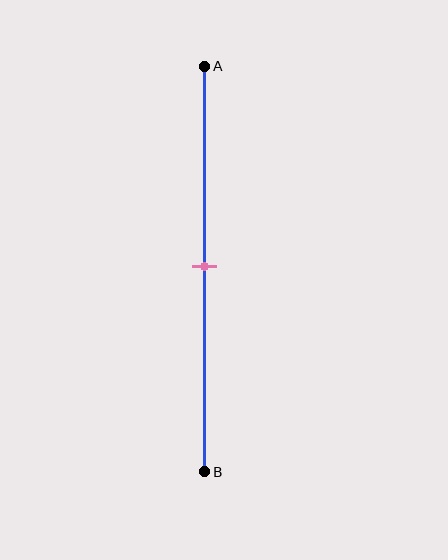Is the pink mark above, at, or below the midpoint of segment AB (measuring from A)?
The pink mark is approximately at the midpoint of segment AB.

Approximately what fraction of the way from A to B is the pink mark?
The pink mark is approximately 50% of the way from A to B.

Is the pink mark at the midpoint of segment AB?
Yes, the mark is approximately at the midpoint.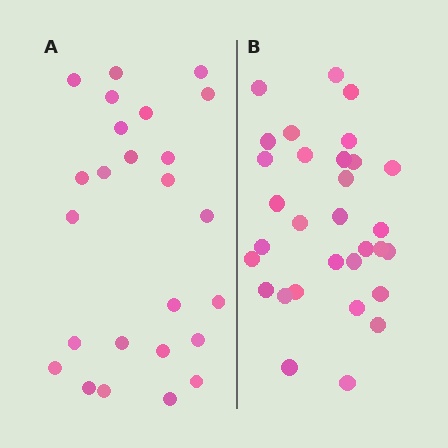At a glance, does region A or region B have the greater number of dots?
Region B (the right region) has more dots.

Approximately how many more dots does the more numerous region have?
Region B has about 6 more dots than region A.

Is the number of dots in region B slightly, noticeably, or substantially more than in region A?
Region B has only slightly more — the two regions are fairly close. The ratio is roughly 1.2 to 1.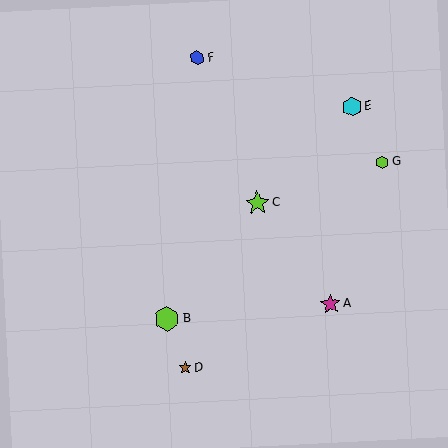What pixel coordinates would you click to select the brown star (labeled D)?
Click at (185, 368) to select the brown star D.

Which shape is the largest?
The lime hexagon (labeled B) is the largest.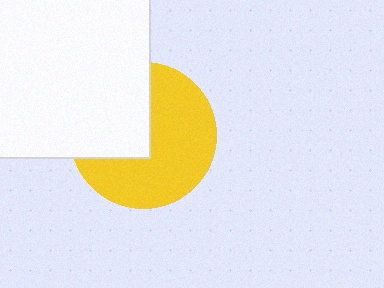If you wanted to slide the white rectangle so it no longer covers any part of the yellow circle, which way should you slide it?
Slide it left — that is the most direct way to separate the two shapes.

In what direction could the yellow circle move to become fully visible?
The yellow circle could move right. That would shift it out from behind the white rectangle entirely.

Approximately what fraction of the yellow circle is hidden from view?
Roughly 40% of the yellow circle is hidden behind the white rectangle.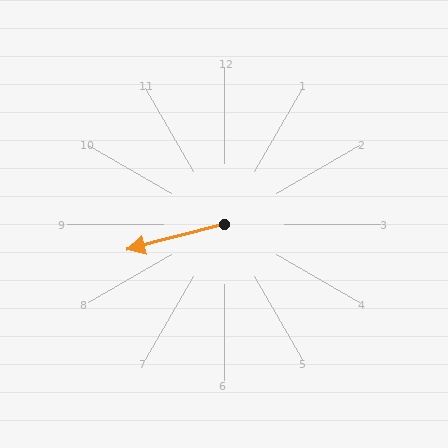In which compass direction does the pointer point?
West.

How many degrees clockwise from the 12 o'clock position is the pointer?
Approximately 255 degrees.